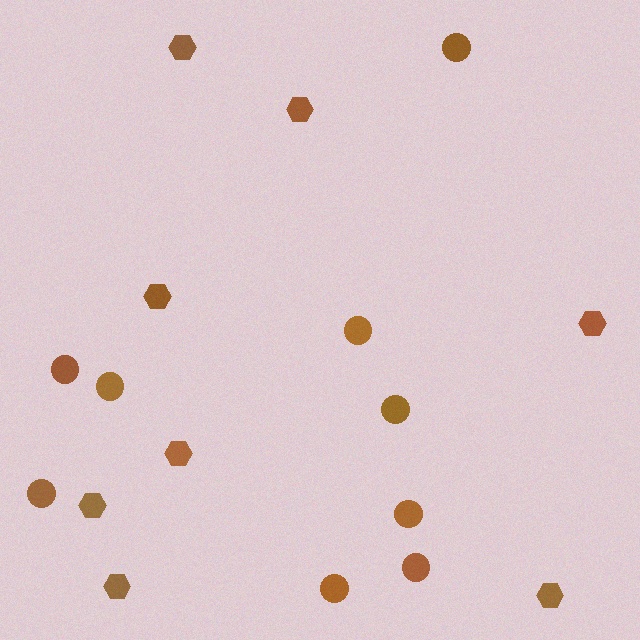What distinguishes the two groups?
There are 2 groups: one group of hexagons (8) and one group of circles (9).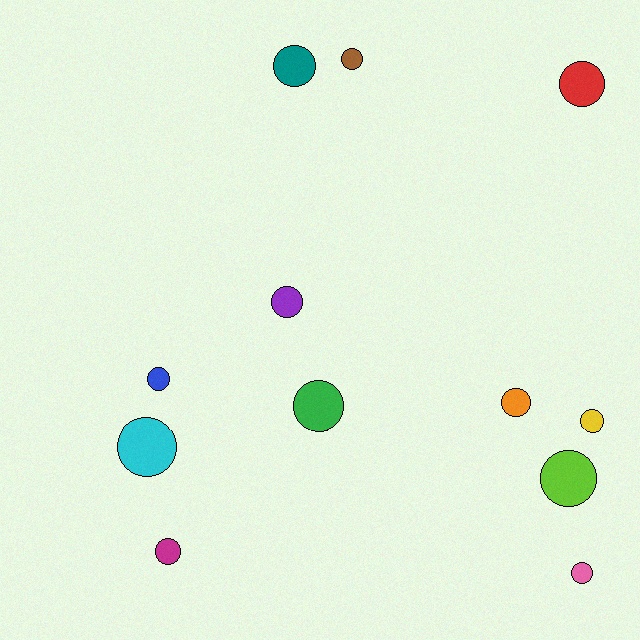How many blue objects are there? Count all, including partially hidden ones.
There is 1 blue object.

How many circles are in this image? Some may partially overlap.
There are 12 circles.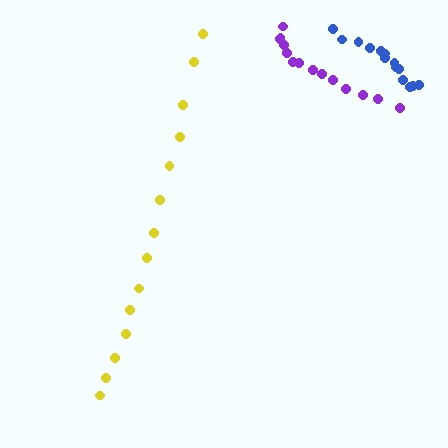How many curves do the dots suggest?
There are 3 distinct paths.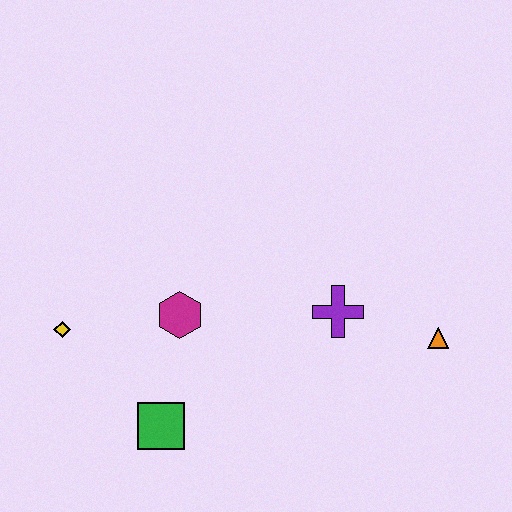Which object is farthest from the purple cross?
The yellow diamond is farthest from the purple cross.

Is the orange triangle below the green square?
No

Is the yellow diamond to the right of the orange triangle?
No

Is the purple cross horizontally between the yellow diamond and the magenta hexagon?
No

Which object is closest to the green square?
The magenta hexagon is closest to the green square.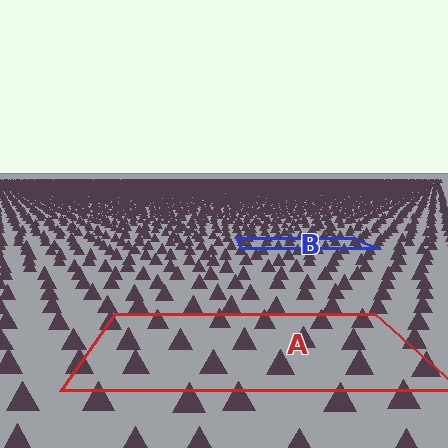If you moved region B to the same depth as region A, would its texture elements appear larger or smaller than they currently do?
They would appear larger. At a closer depth, the same texture elements are projected at a bigger on-screen size.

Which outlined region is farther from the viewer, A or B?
Region B is farther from the viewer — the texture elements inside it appear smaller and more densely packed.